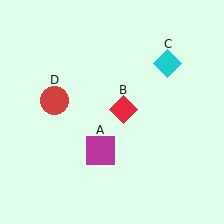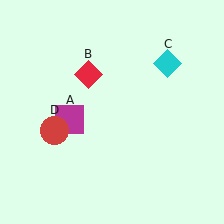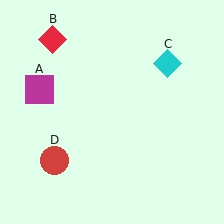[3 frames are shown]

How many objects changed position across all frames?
3 objects changed position: magenta square (object A), red diamond (object B), red circle (object D).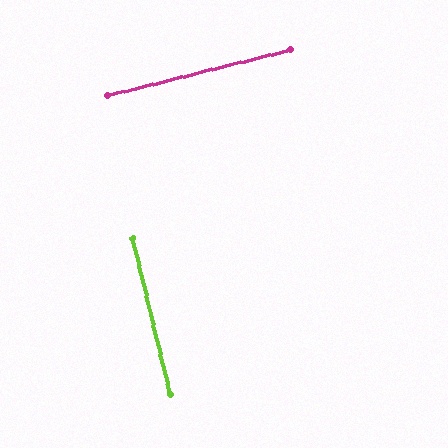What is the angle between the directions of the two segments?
Approximately 89 degrees.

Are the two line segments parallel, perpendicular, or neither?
Perpendicular — they meet at approximately 89°.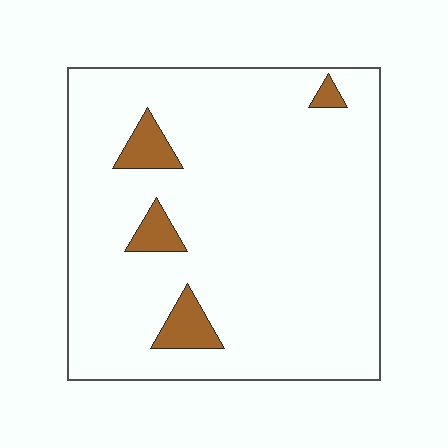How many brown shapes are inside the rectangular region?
4.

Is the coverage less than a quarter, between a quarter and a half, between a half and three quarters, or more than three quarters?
Less than a quarter.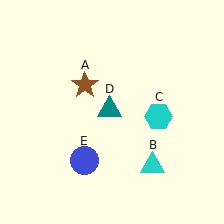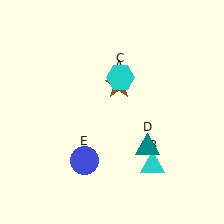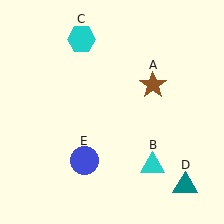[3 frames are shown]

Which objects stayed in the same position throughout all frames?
Cyan triangle (object B) and blue circle (object E) remained stationary.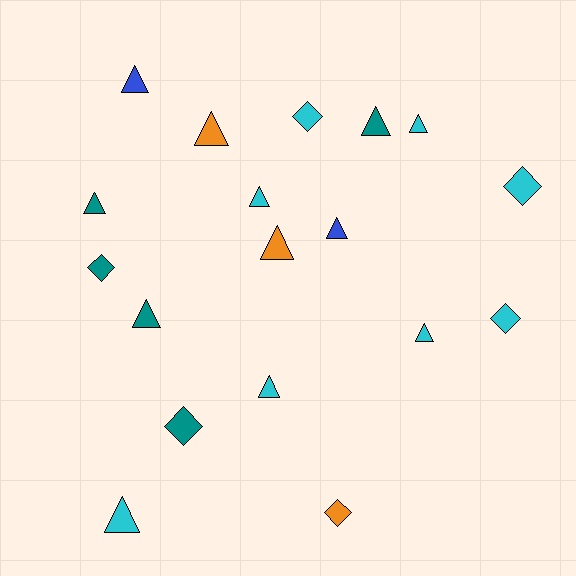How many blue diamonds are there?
There are no blue diamonds.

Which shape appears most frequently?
Triangle, with 12 objects.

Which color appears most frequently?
Cyan, with 8 objects.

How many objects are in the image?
There are 18 objects.